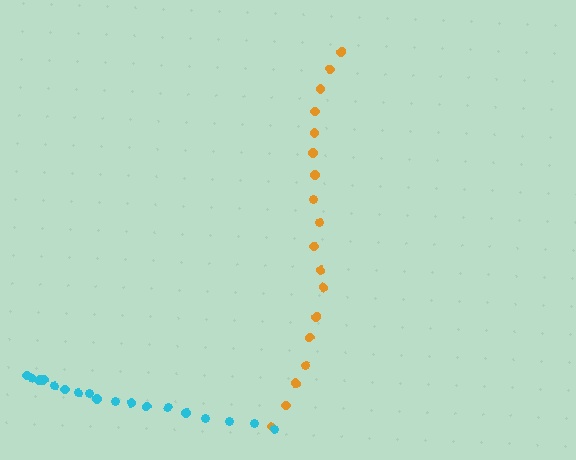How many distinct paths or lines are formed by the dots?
There are 2 distinct paths.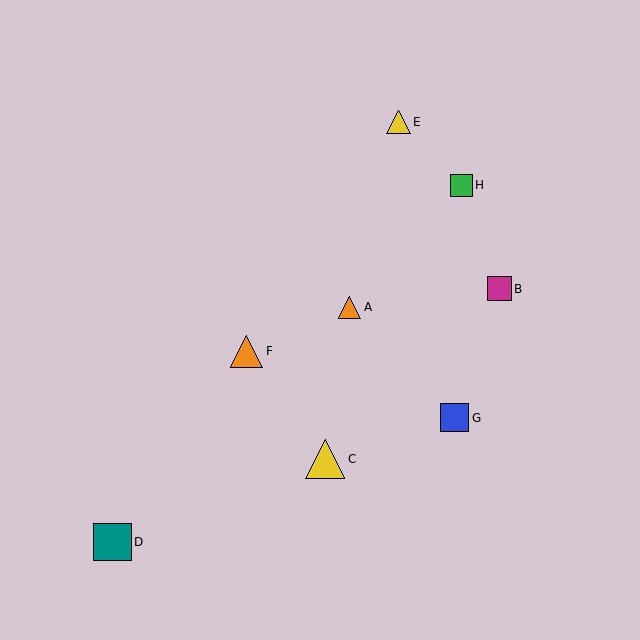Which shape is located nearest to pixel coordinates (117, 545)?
The teal square (labeled D) at (112, 542) is nearest to that location.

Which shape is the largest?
The yellow triangle (labeled C) is the largest.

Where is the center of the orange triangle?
The center of the orange triangle is at (247, 351).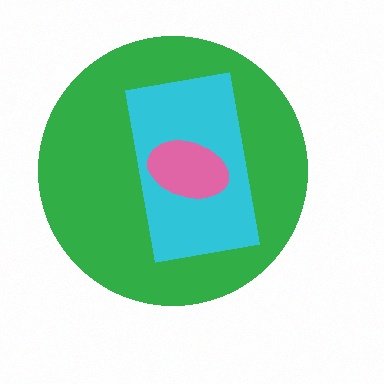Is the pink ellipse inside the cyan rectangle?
Yes.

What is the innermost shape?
The pink ellipse.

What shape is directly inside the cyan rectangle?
The pink ellipse.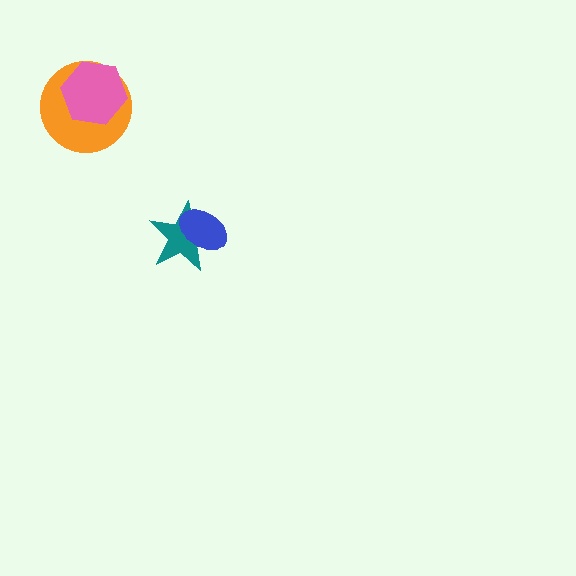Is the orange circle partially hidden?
Yes, it is partially covered by another shape.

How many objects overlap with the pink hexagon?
1 object overlaps with the pink hexagon.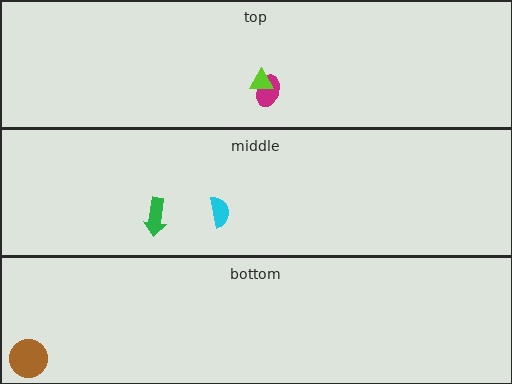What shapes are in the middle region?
The green arrow, the cyan semicircle.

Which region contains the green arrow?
The middle region.